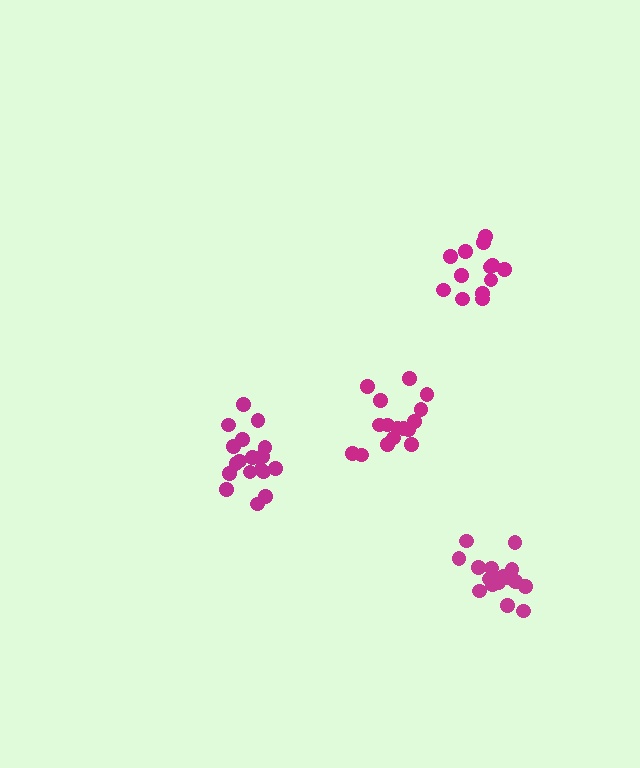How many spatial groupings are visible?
There are 4 spatial groupings.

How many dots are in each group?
Group 1: 18 dots, Group 2: 17 dots, Group 3: 13 dots, Group 4: 18 dots (66 total).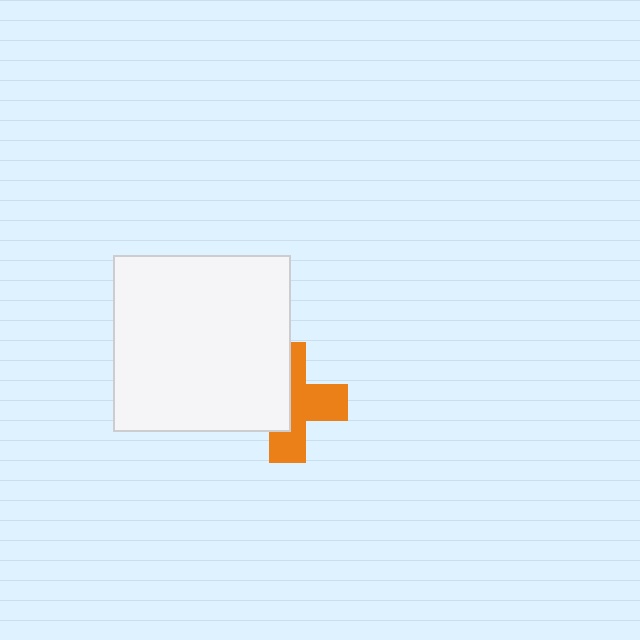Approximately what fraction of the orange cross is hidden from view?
Roughly 47% of the orange cross is hidden behind the white square.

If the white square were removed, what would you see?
You would see the complete orange cross.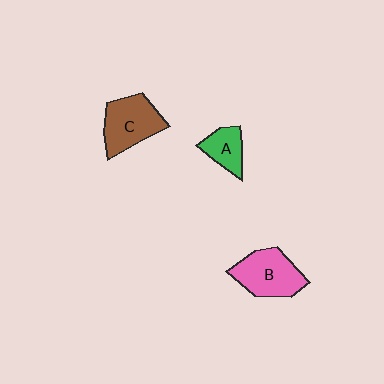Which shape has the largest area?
Shape B (pink).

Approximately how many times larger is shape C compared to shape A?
Approximately 1.8 times.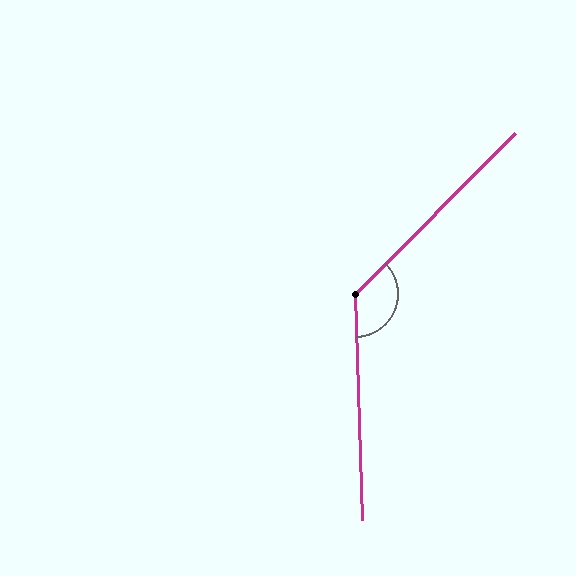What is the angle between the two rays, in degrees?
Approximately 133 degrees.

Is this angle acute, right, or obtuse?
It is obtuse.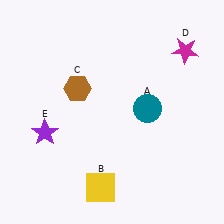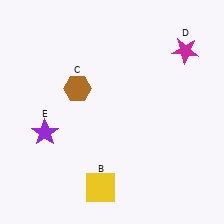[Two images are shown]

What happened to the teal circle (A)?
The teal circle (A) was removed in Image 2. It was in the top-right area of Image 1.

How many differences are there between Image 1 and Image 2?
There is 1 difference between the two images.